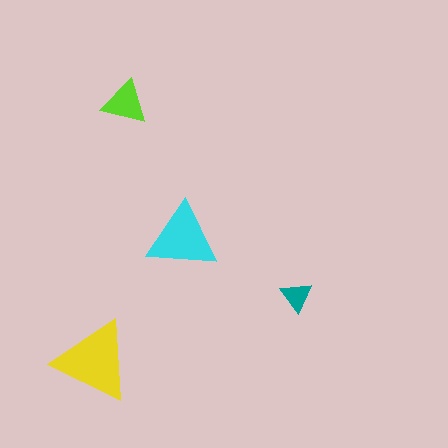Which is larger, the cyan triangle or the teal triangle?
The cyan one.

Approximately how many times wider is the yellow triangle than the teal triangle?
About 2.5 times wider.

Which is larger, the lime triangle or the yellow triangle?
The yellow one.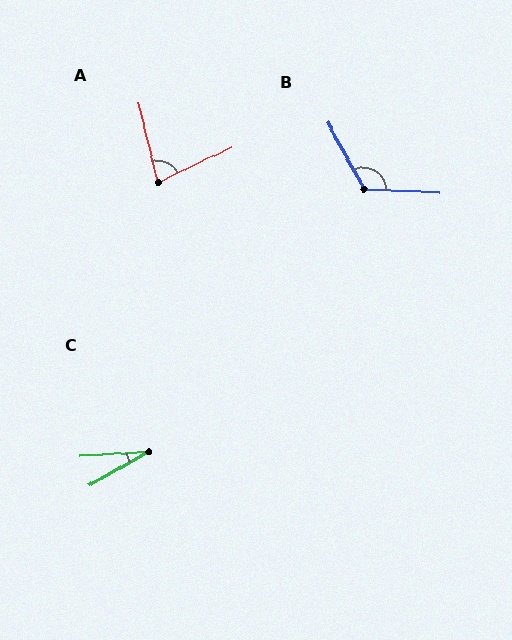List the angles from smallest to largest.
C (26°), A (78°), B (121°).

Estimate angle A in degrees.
Approximately 78 degrees.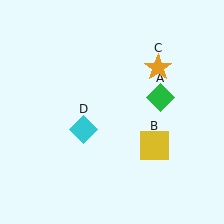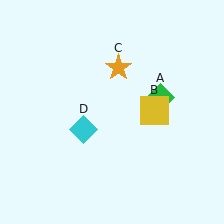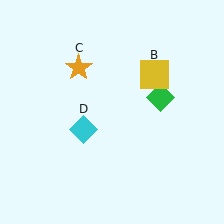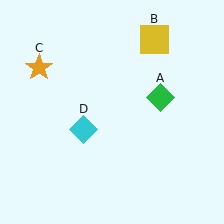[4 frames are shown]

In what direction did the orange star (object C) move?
The orange star (object C) moved left.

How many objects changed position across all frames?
2 objects changed position: yellow square (object B), orange star (object C).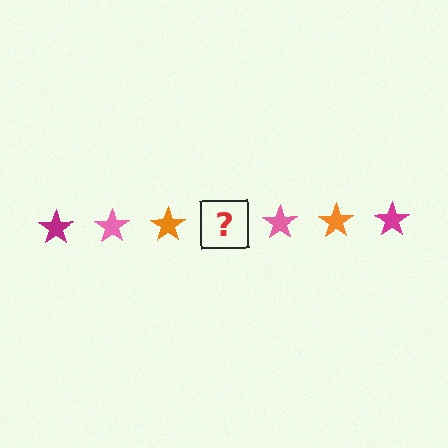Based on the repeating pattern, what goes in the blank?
The blank should be a magenta star.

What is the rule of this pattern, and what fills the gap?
The rule is that the pattern cycles through magenta, pink, orange stars. The gap should be filled with a magenta star.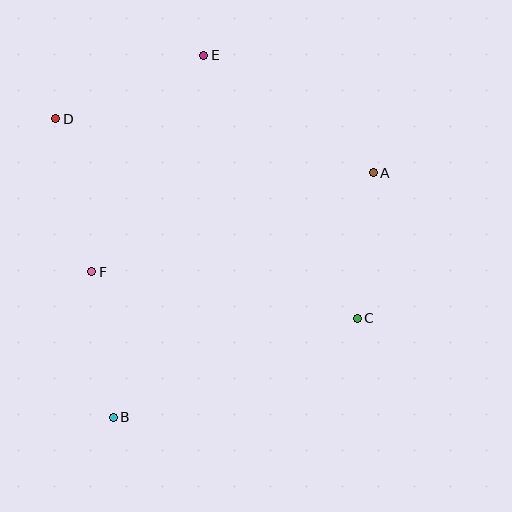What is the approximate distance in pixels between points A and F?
The distance between A and F is approximately 298 pixels.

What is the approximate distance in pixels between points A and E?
The distance between A and E is approximately 206 pixels.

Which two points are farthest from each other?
Points B and E are farthest from each other.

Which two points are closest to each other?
Points A and C are closest to each other.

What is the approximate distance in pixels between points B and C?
The distance between B and C is approximately 263 pixels.